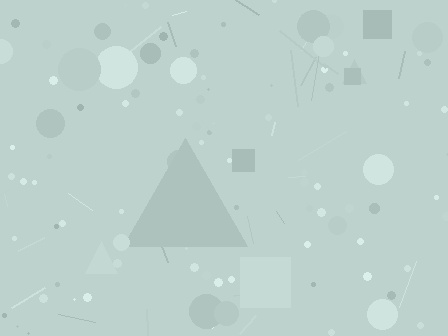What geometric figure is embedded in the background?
A triangle is embedded in the background.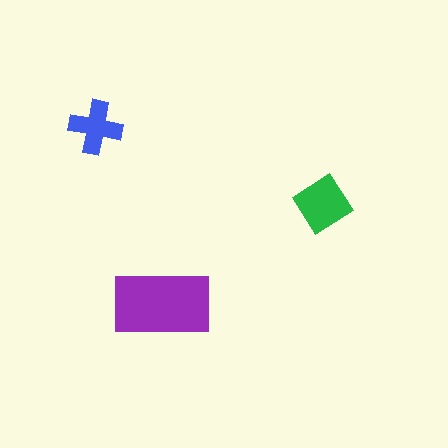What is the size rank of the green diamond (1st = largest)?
2nd.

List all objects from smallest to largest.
The blue cross, the green diamond, the purple rectangle.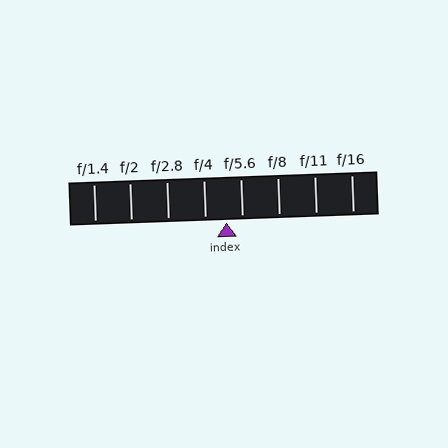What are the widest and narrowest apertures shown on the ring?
The widest aperture shown is f/1.4 and the narrowest is f/16.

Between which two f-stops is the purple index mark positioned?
The index mark is between f/4 and f/5.6.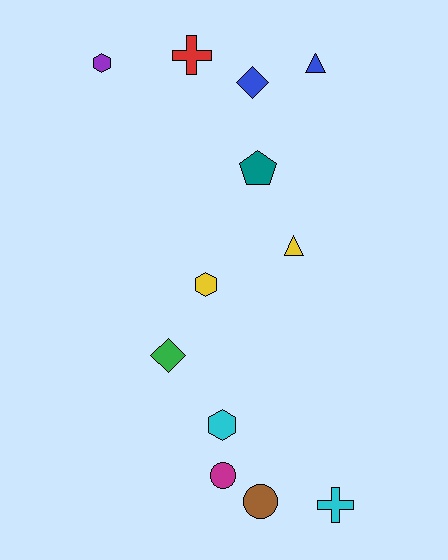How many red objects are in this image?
There is 1 red object.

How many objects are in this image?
There are 12 objects.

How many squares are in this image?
There are no squares.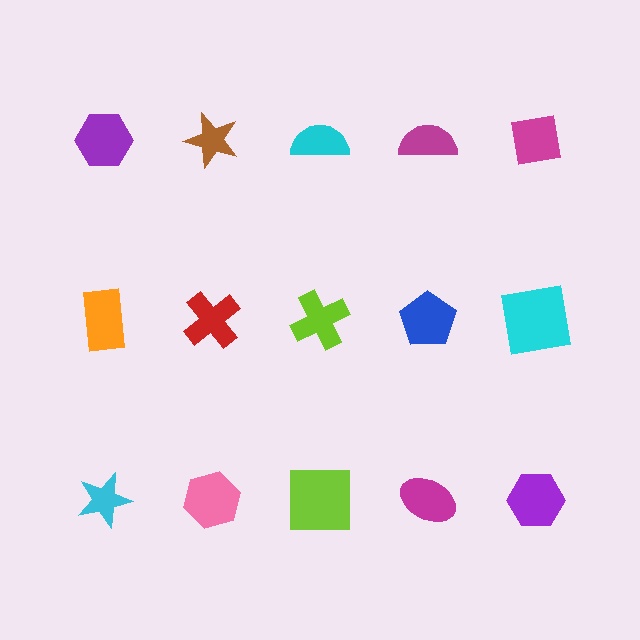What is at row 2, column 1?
An orange rectangle.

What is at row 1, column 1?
A purple hexagon.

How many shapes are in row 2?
5 shapes.